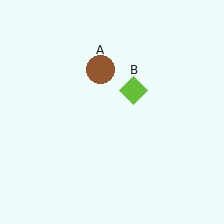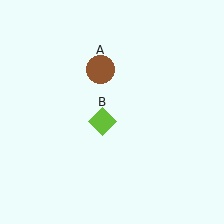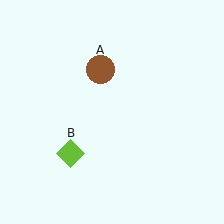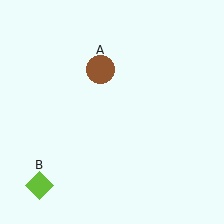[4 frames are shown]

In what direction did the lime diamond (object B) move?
The lime diamond (object B) moved down and to the left.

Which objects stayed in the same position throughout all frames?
Brown circle (object A) remained stationary.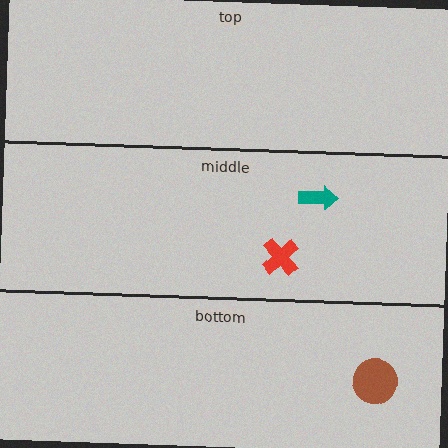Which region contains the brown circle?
The bottom region.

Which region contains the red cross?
The middle region.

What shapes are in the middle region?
The red cross, the teal arrow.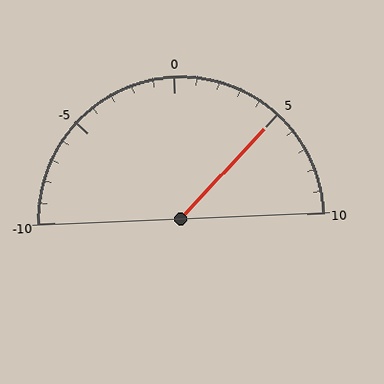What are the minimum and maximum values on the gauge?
The gauge ranges from -10 to 10.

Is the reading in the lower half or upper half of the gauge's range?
The reading is in the upper half of the range (-10 to 10).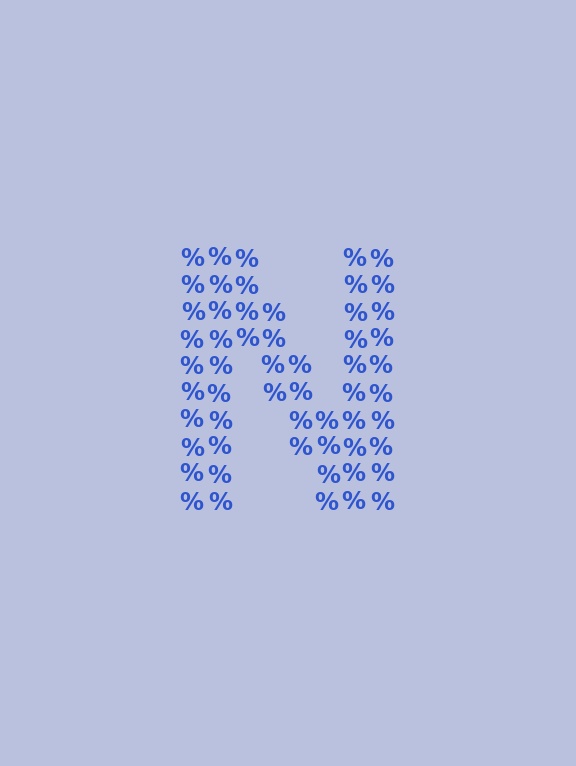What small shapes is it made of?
It is made of small percent signs.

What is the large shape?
The large shape is the letter N.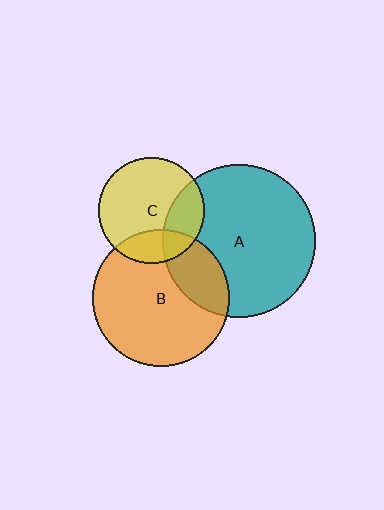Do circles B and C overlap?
Yes.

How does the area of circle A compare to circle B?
Approximately 1.2 times.